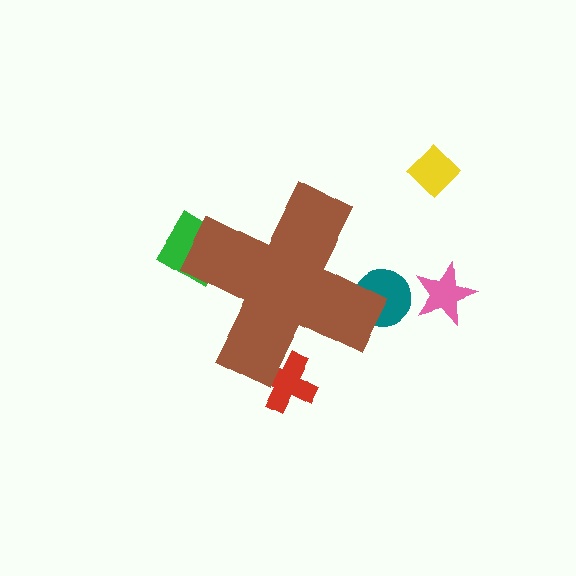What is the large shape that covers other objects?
A brown cross.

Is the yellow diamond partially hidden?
No, the yellow diamond is fully visible.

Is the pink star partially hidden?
No, the pink star is fully visible.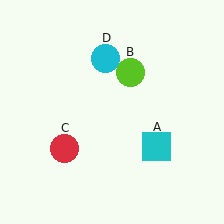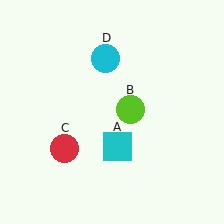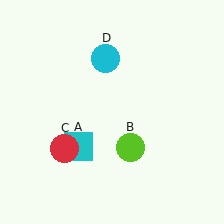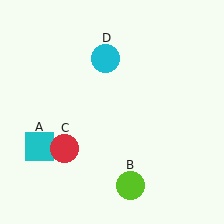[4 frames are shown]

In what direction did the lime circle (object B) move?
The lime circle (object B) moved down.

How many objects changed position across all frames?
2 objects changed position: cyan square (object A), lime circle (object B).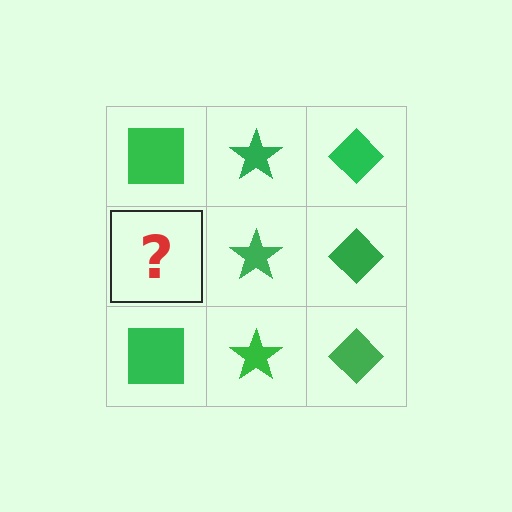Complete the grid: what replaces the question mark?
The question mark should be replaced with a green square.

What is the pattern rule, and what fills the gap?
The rule is that each column has a consistent shape. The gap should be filled with a green square.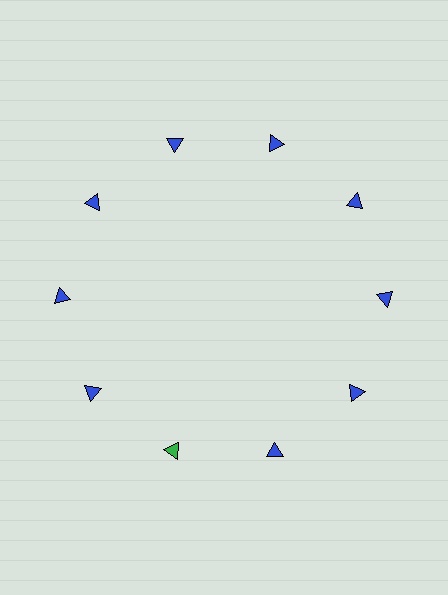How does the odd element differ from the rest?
It has a different color: green instead of blue.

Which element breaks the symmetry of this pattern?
The green triangle at roughly the 7 o'clock position breaks the symmetry. All other shapes are blue triangles.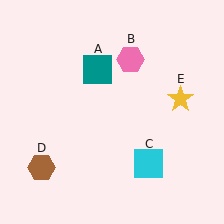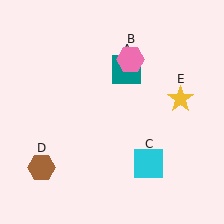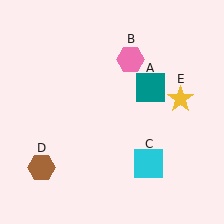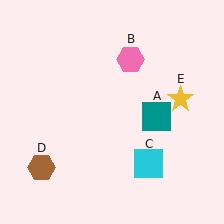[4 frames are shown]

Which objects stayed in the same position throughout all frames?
Pink hexagon (object B) and cyan square (object C) and brown hexagon (object D) and yellow star (object E) remained stationary.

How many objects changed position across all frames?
1 object changed position: teal square (object A).